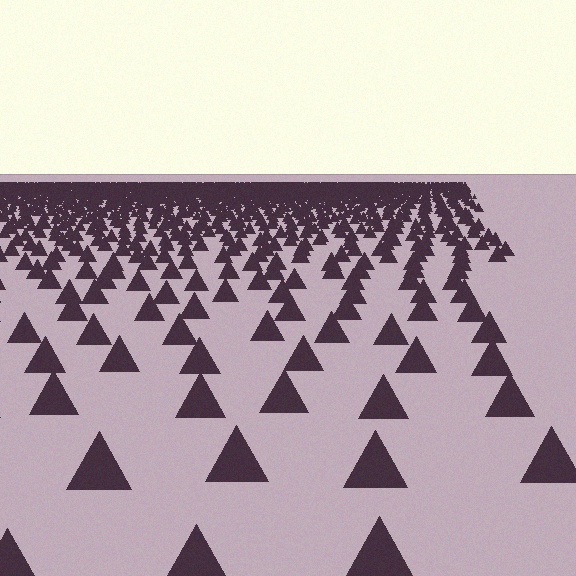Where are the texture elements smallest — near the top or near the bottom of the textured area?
Near the top.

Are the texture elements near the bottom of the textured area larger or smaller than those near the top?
Larger. Near the bottom, elements are closer to the viewer and appear at a bigger on-screen size.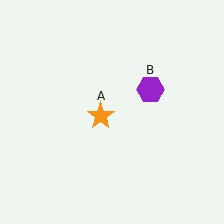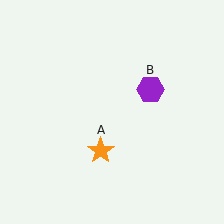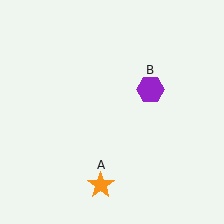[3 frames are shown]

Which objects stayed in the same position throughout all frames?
Purple hexagon (object B) remained stationary.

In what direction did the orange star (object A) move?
The orange star (object A) moved down.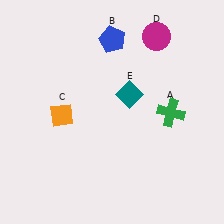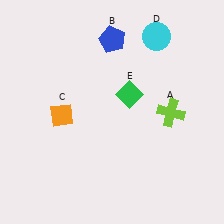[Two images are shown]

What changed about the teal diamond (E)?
In Image 1, E is teal. In Image 2, it changed to green.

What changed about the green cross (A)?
In Image 1, A is green. In Image 2, it changed to lime.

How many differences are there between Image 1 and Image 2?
There are 3 differences between the two images.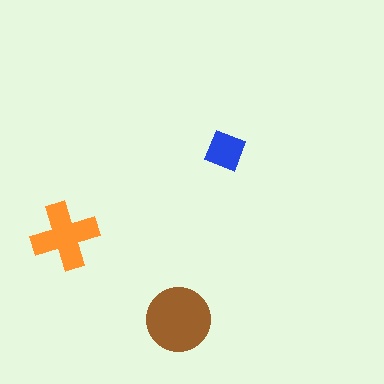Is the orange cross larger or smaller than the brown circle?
Smaller.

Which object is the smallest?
The blue diamond.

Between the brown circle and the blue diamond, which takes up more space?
The brown circle.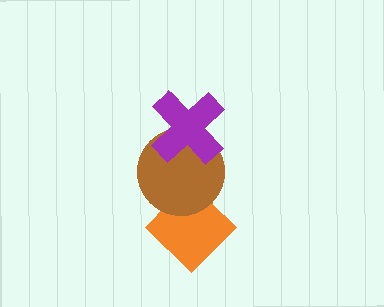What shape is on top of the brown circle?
The purple cross is on top of the brown circle.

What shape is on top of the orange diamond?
The brown circle is on top of the orange diamond.